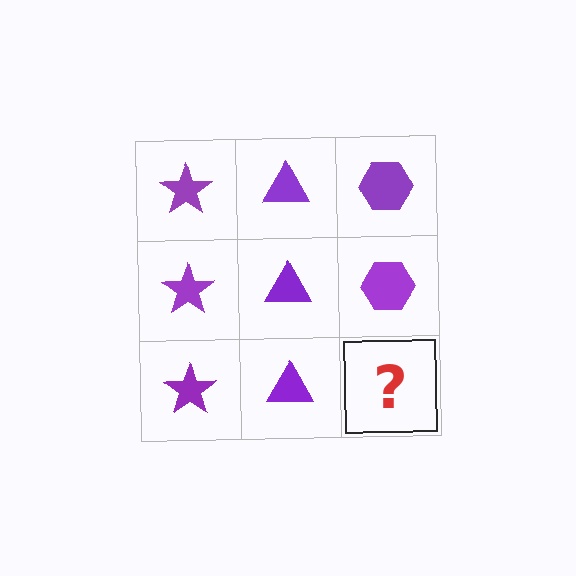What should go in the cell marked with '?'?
The missing cell should contain a purple hexagon.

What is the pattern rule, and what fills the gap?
The rule is that each column has a consistent shape. The gap should be filled with a purple hexagon.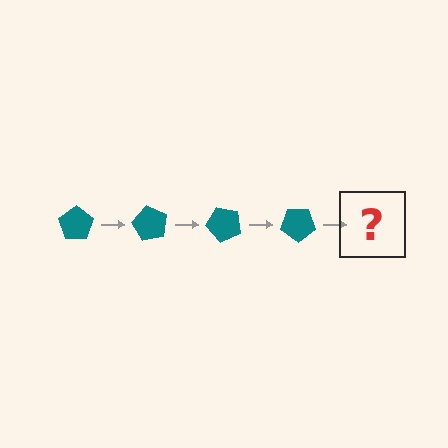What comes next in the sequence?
The next element should be a teal pentagon rotated 240 degrees.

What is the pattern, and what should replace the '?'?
The pattern is that the pentagon rotates 60 degrees each step. The '?' should be a teal pentagon rotated 240 degrees.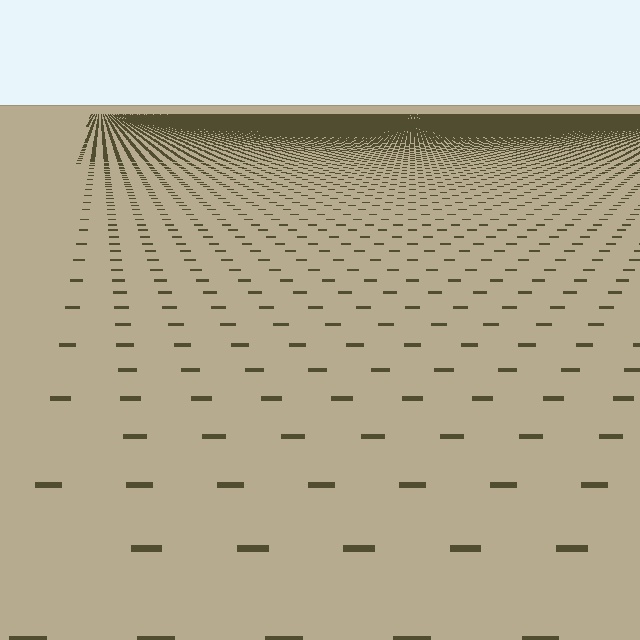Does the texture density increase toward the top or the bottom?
Density increases toward the top.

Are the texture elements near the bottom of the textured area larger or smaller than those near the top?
Larger. Near the bottom, elements are closer to the viewer and appear at a bigger on-screen size.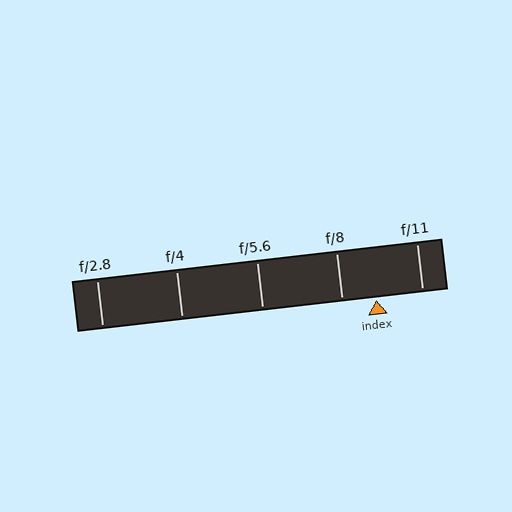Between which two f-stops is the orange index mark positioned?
The index mark is between f/8 and f/11.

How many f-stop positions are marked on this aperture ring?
There are 5 f-stop positions marked.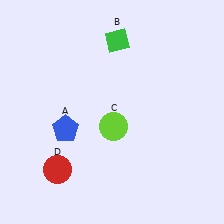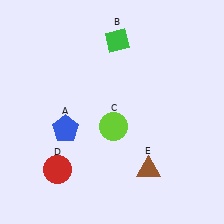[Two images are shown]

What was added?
A brown triangle (E) was added in Image 2.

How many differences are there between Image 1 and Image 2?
There is 1 difference between the two images.